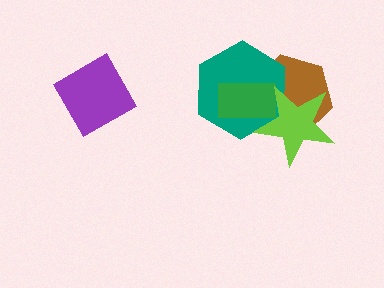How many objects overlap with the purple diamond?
0 objects overlap with the purple diamond.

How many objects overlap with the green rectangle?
3 objects overlap with the green rectangle.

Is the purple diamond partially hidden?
No, no other shape covers it.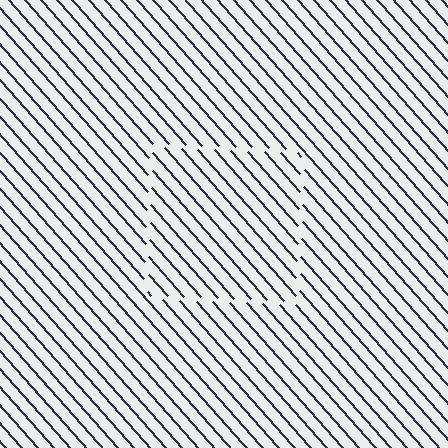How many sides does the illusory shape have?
4 sides — the line-ends trace a square.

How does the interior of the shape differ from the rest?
The interior of the shape contains the same grating, shifted by half a period — the contour is defined by the phase discontinuity where line-ends from the inner and outer gratings abut.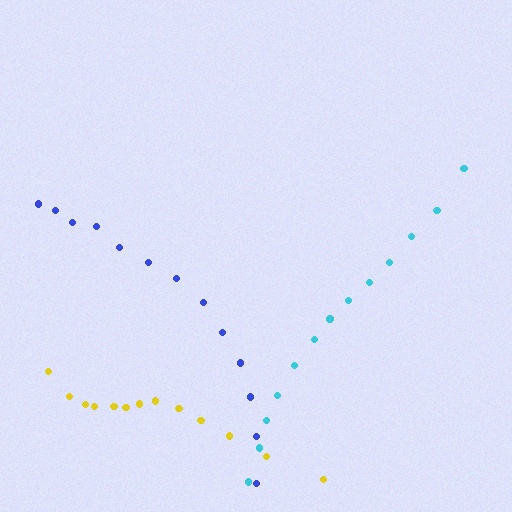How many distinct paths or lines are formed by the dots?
There are 3 distinct paths.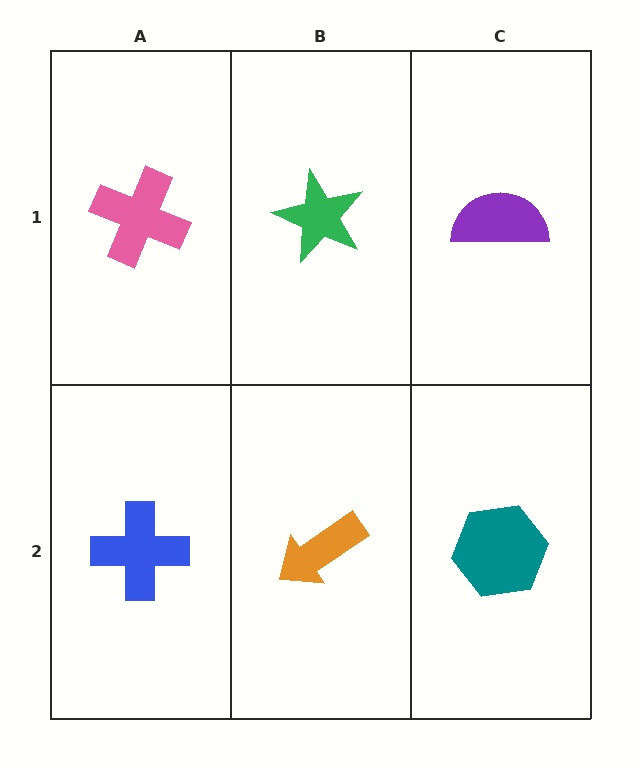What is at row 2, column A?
A blue cross.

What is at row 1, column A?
A pink cross.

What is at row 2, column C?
A teal hexagon.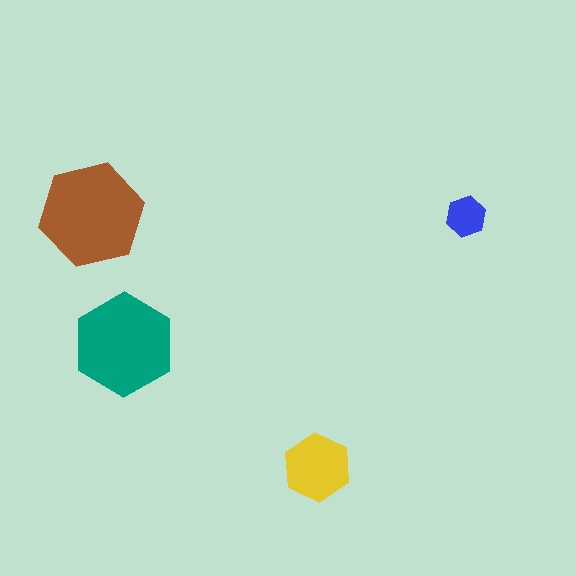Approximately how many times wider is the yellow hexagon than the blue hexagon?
About 1.5 times wider.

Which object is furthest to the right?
The blue hexagon is rightmost.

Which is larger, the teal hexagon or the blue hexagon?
The teal one.